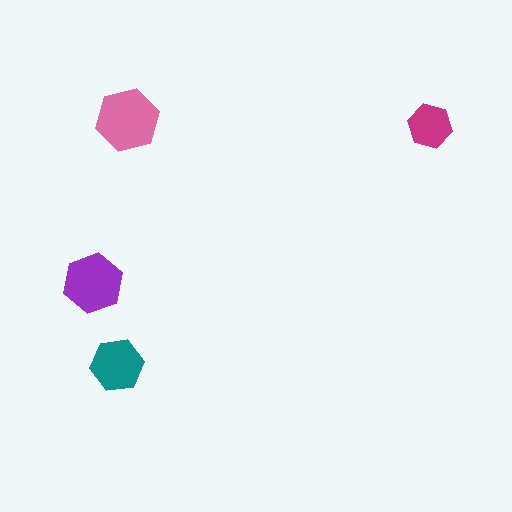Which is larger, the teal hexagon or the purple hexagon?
The purple one.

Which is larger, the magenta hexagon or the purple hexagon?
The purple one.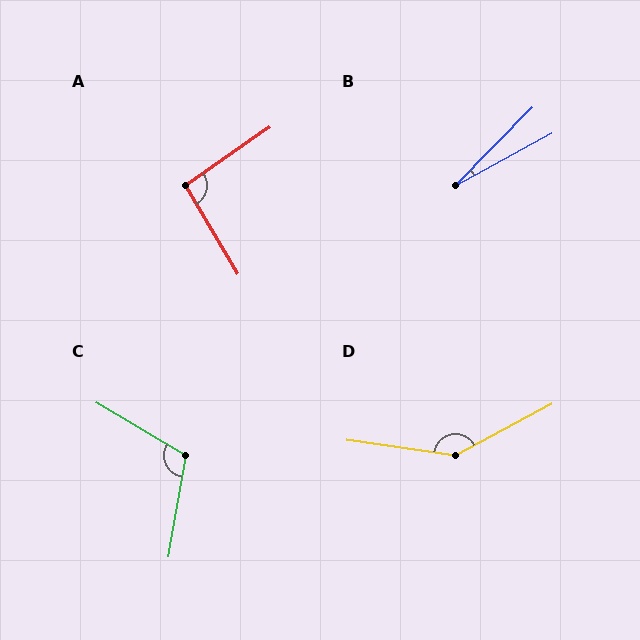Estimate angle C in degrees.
Approximately 111 degrees.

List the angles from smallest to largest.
B (17°), A (94°), C (111°), D (143°).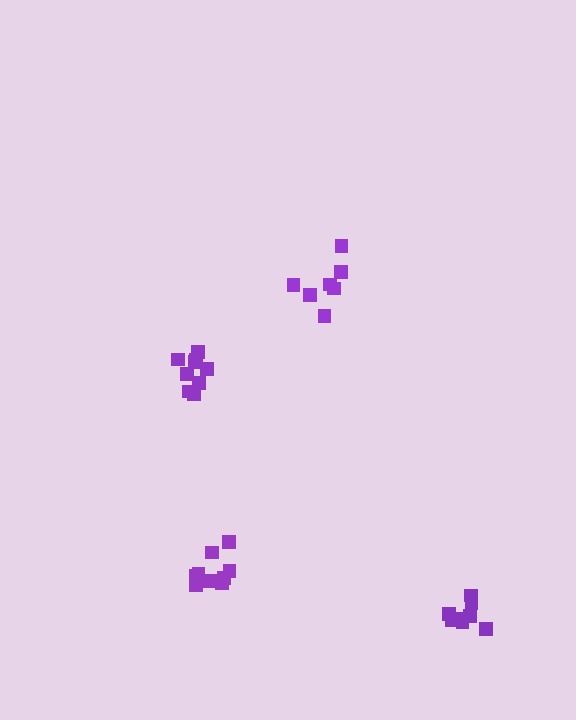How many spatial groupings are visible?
There are 4 spatial groupings.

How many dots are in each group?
Group 1: 8 dots, Group 2: 11 dots, Group 3: 7 dots, Group 4: 9 dots (35 total).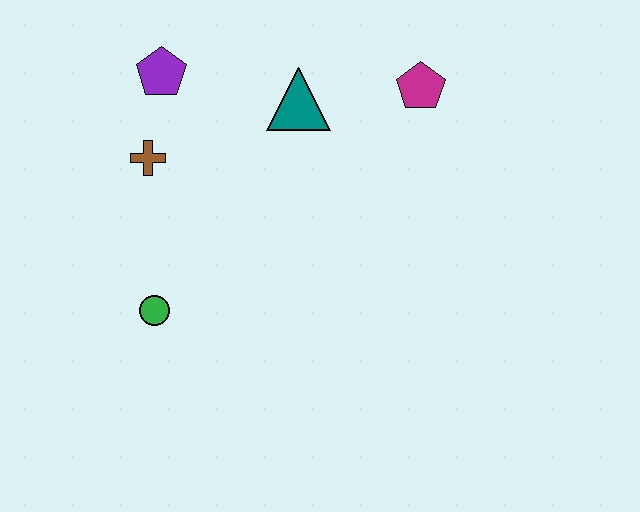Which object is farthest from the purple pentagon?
The magenta pentagon is farthest from the purple pentagon.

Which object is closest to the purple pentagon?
The brown cross is closest to the purple pentagon.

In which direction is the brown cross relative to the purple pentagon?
The brown cross is below the purple pentagon.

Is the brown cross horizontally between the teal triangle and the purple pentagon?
No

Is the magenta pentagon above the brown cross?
Yes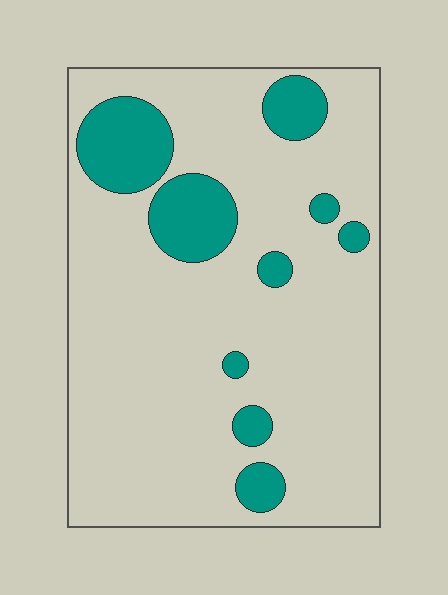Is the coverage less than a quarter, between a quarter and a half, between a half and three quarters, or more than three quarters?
Less than a quarter.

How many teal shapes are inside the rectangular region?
9.